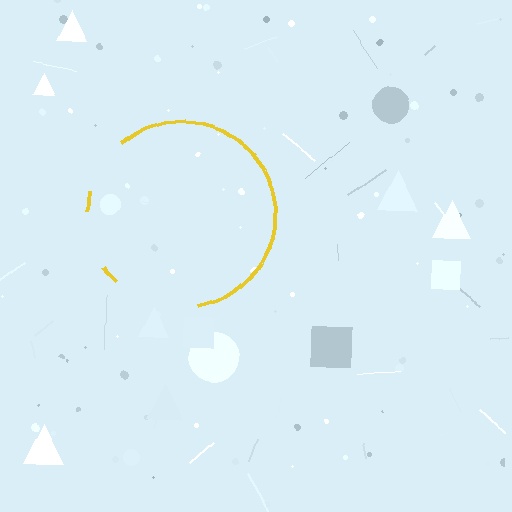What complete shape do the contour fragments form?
The contour fragments form a circle.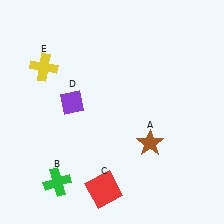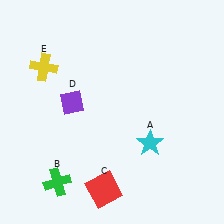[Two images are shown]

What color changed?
The star (A) changed from brown in Image 1 to cyan in Image 2.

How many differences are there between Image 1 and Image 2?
There is 1 difference between the two images.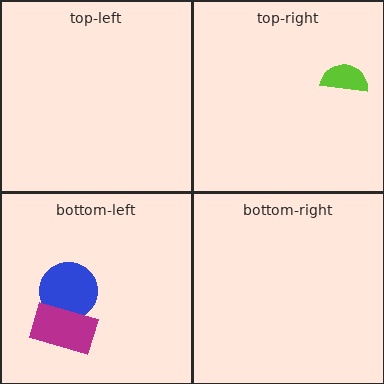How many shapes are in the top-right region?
1.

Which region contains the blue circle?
The bottom-left region.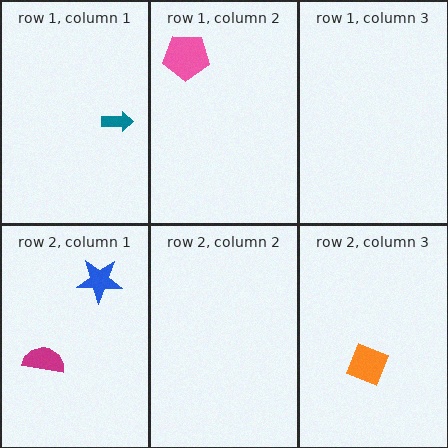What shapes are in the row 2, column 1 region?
The magenta semicircle, the blue star.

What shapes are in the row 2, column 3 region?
The orange diamond.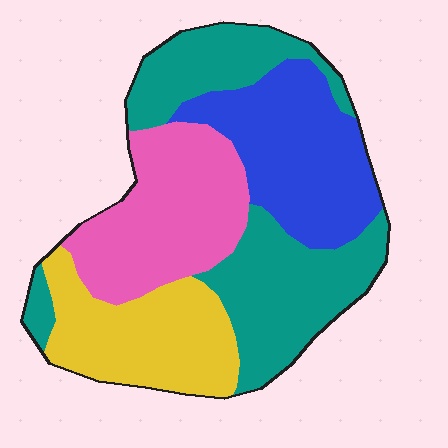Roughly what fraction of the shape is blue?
Blue covers about 25% of the shape.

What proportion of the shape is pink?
Pink covers about 25% of the shape.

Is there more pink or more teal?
Teal.